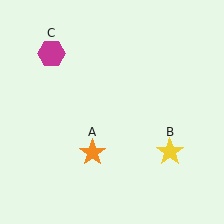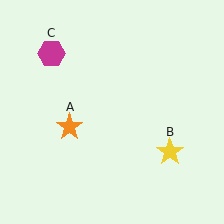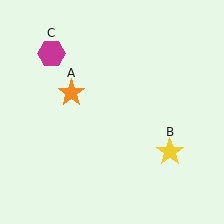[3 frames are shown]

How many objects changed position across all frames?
1 object changed position: orange star (object A).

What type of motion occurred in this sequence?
The orange star (object A) rotated clockwise around the center of the scene.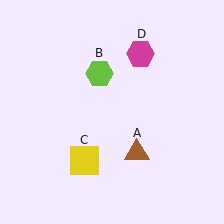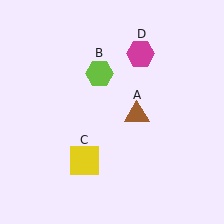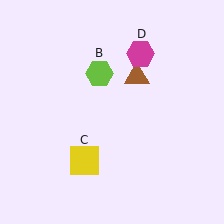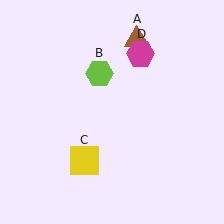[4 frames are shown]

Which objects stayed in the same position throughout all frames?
Lime hexagon (object B) and yellow square (object C) and magenta hexagon (object D) remained stationary.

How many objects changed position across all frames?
1 object changed position: brown triangle (object A).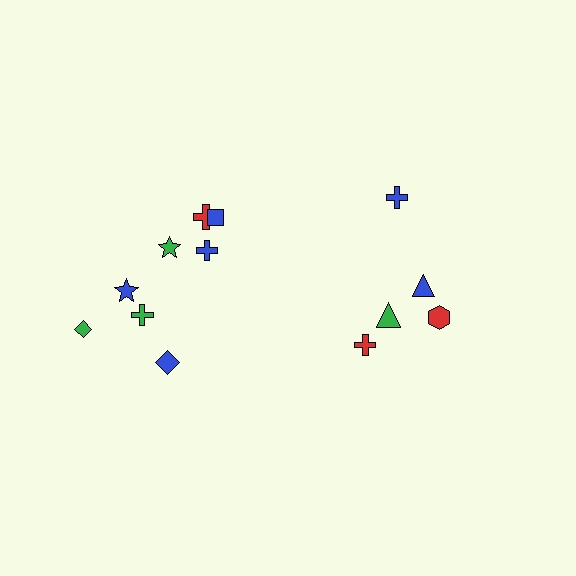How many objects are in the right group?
There are 5 objects.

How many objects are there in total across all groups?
There are 13 objects.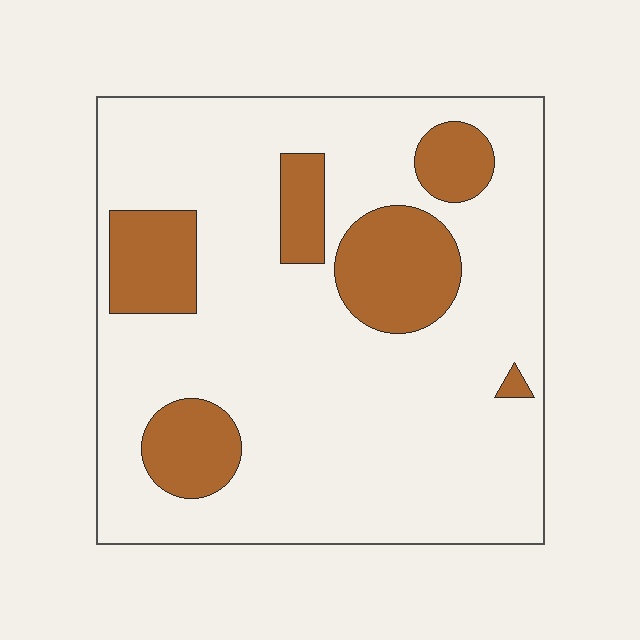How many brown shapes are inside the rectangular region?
6.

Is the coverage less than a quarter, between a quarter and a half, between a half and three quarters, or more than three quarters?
Less than a quarter.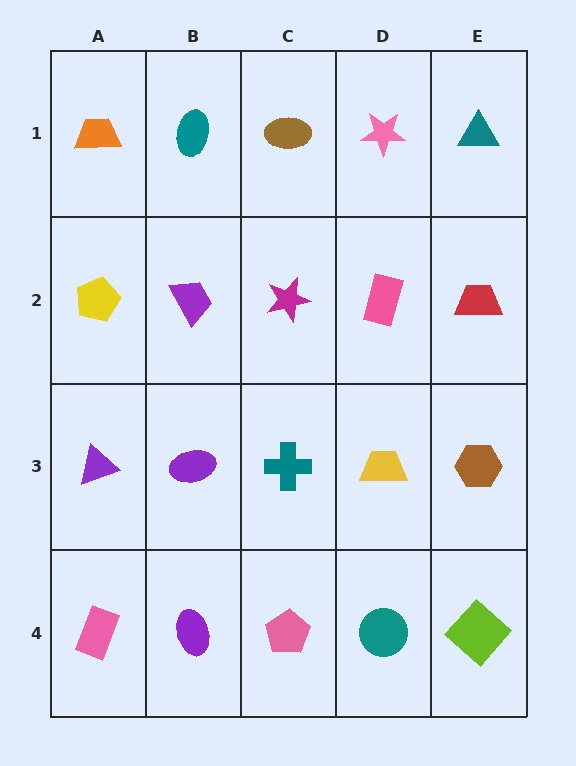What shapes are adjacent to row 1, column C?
A magenta star (row 2, column C), a teal ellipse (row 1, column B), a pink star (row 1, column D).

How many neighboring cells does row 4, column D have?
3.